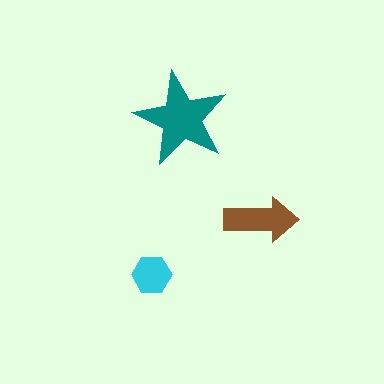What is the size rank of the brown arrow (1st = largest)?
2nd.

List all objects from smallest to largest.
The cyan hexagon, the brown arrow, the teal star.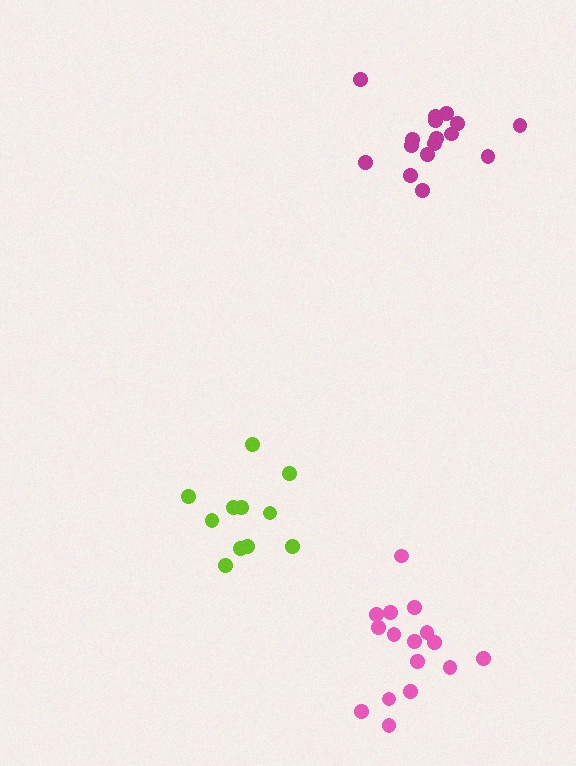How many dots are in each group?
Group 1: 16 dots, Group 2: 11 dots, Group 3: 16 dots (43 total).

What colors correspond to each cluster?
The clusters are colored: magenta, lime, pink.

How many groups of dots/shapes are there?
There are 3 groups.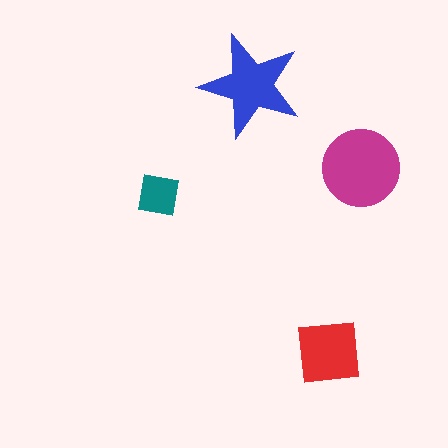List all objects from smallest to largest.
The teal square, the red square, the blue star, the magenta circle.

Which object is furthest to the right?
The magenta circle is rightmost.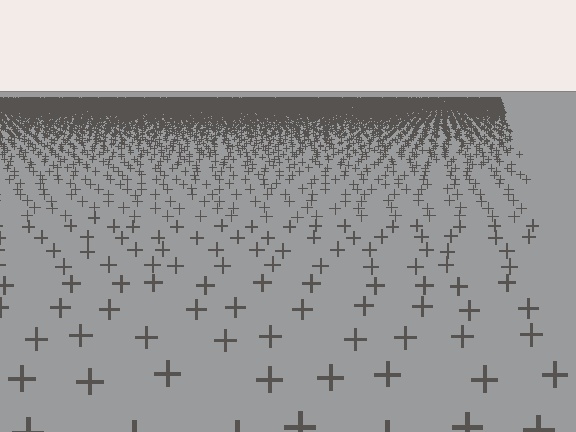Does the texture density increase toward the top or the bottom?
Density increases toward the top.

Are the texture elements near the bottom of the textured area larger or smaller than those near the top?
Larger. Near the bottom, elements are closer to the viewer and appear at a bigger on-screen size.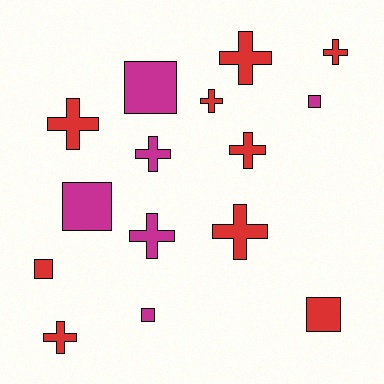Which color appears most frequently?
Red, with 9 objects.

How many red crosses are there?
There are 7 red crosses.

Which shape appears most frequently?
Cross, with 9 objects.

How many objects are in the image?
There are 15 objects.